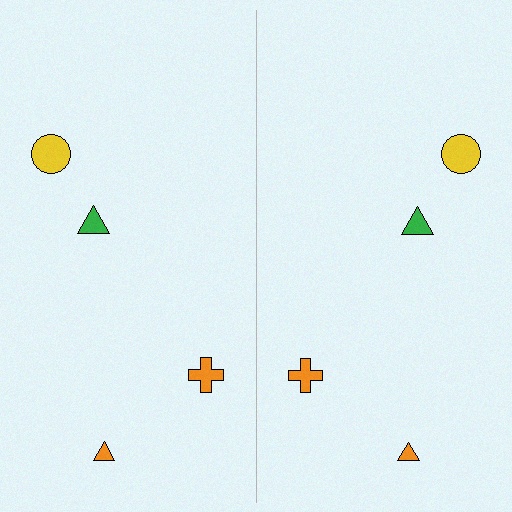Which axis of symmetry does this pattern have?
The pattern has a vertical axis of symmetry running through the center of the image.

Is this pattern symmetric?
Yes, this pattern has bilateral (reflection) symmetry.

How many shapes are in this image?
There are 8 shapes in this image.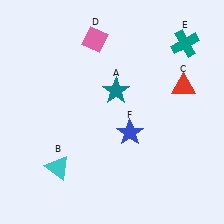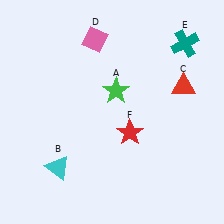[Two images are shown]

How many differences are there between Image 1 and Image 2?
There are 2 differences between the two images.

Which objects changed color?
A changed from teal to green. F changed from blue to red.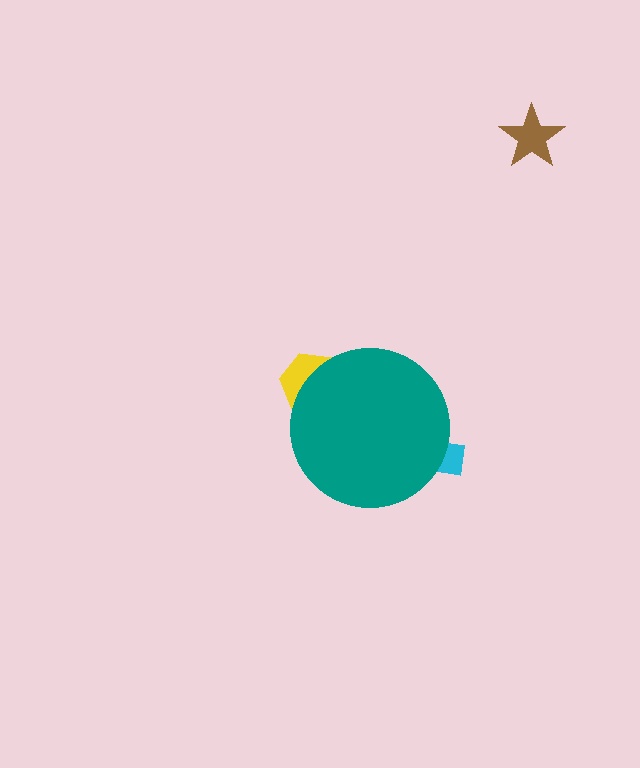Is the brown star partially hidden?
No, the brown star is fully visible.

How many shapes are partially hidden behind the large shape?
2 shapes are partially hidden.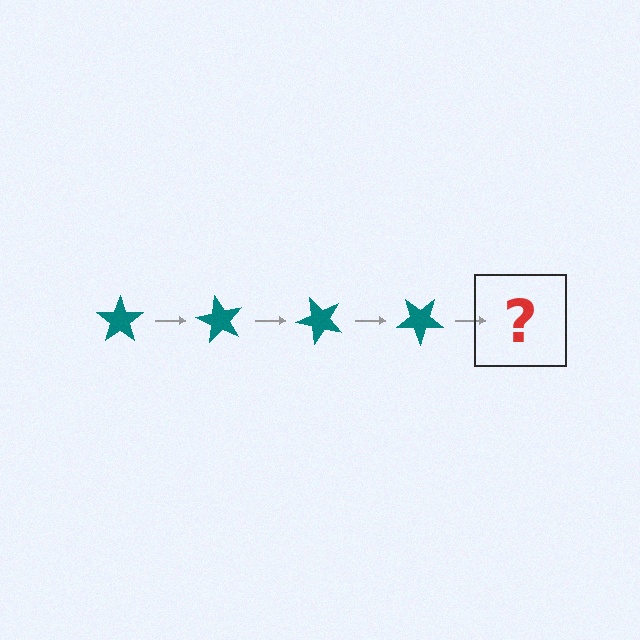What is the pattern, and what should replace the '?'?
The pattern is that the star rotates 60 degrees each step. The '?' should be a teal star rotated 240 degrees.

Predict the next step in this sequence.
The next step is a teal star rotated 240 degrees.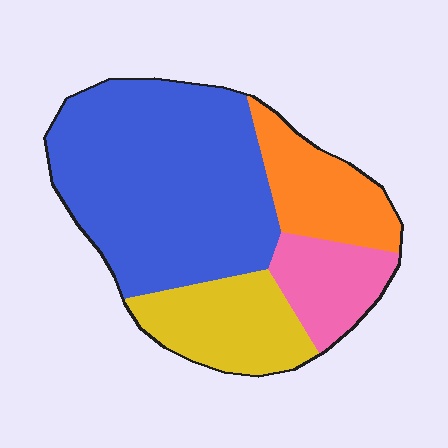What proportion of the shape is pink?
Pink covers roughly 15% of the shape.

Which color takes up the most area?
Blue, at roughly 55%.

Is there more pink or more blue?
Blue.